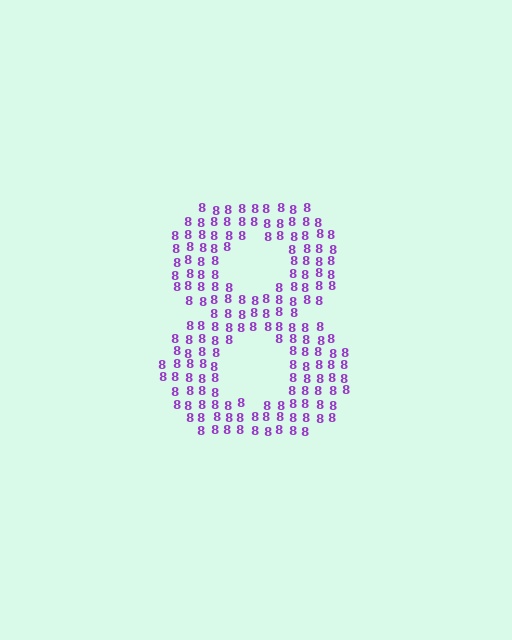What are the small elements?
The small elements are digit 8's.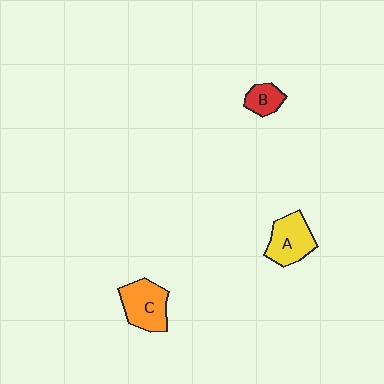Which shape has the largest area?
Shape C (orange).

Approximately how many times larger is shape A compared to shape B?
Approximately 1.9 times.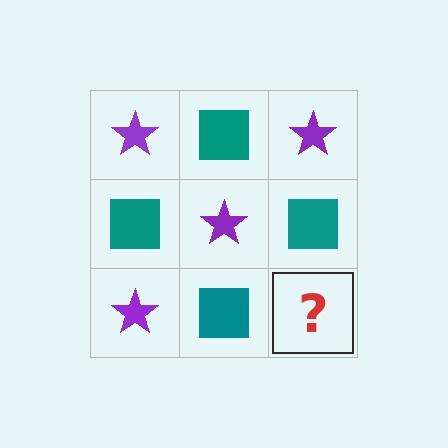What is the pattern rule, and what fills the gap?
The rule is that it alternates purple star and teal square in a checkerboard pattern. The gap should be filled with a purple star.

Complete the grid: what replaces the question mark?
The question mark should be replaced with a purple star.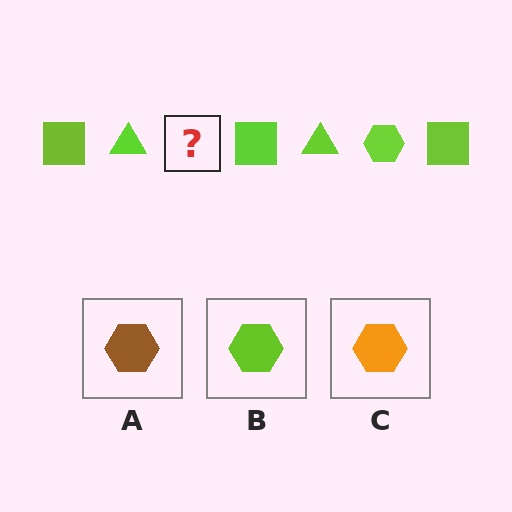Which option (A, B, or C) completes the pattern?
B.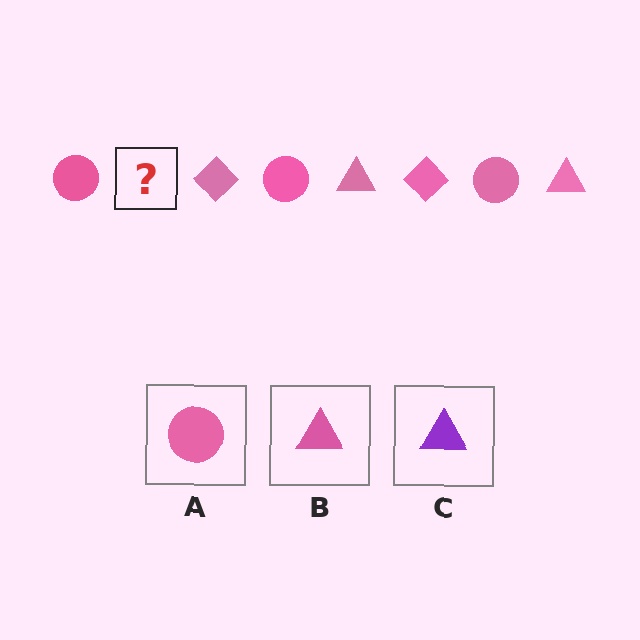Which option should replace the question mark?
Option B.